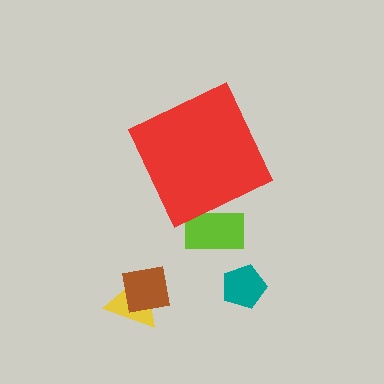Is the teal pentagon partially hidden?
No, the teal pentagon is fully visible.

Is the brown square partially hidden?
No, the brown square is fully visible.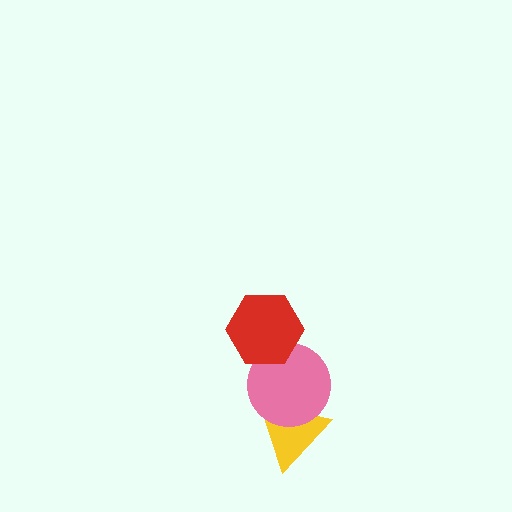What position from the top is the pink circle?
The pink circle is 2nd from the top.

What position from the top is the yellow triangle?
The yellow triangle is 3rd from the top.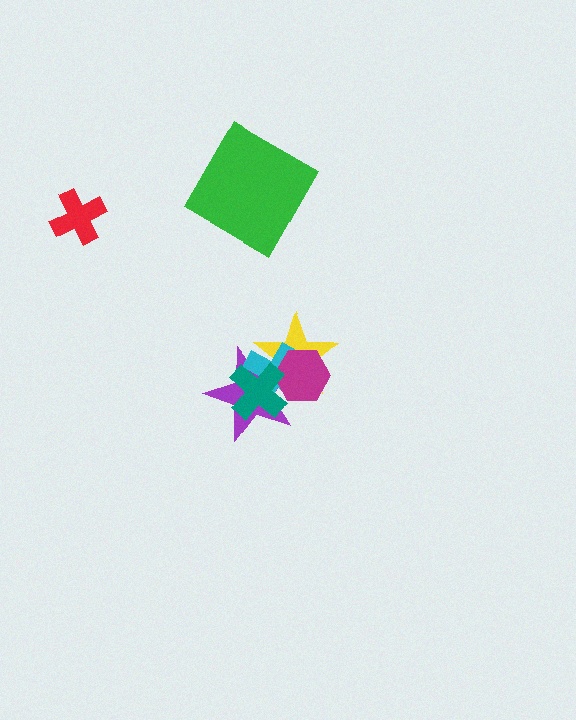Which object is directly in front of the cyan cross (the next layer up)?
The magenta hexagon is directly in front of the cyan cross.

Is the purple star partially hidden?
Yes, it is partially covered by another shape.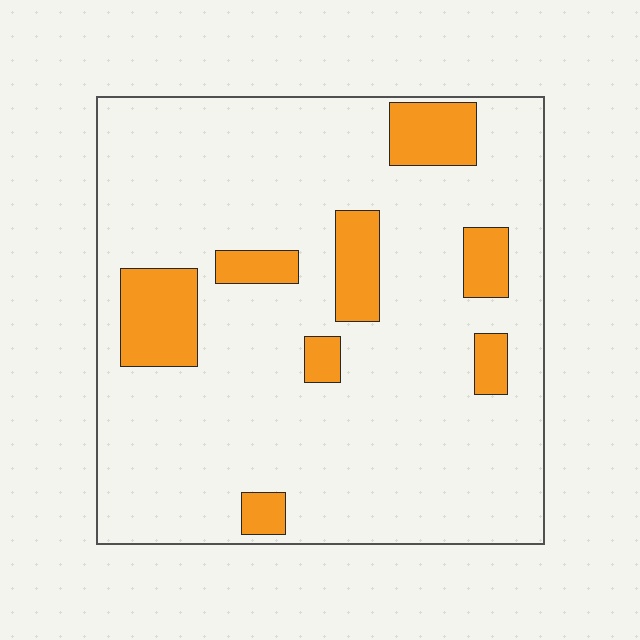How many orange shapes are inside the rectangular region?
8.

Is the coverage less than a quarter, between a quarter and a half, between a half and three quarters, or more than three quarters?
Less than a quarter.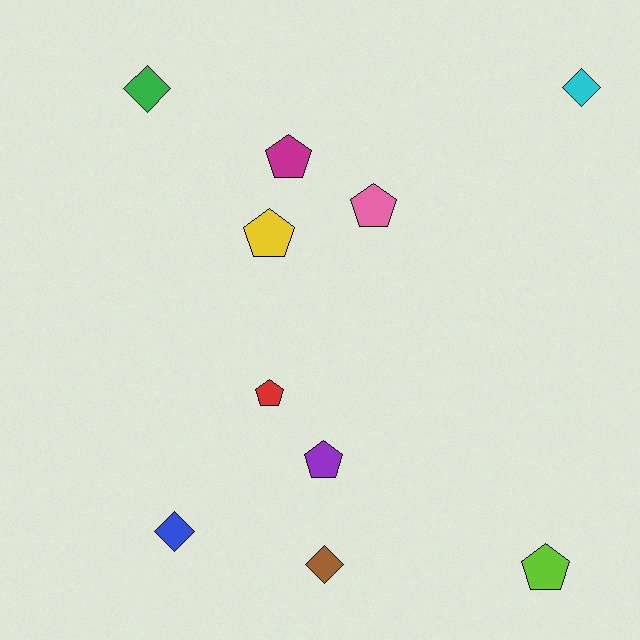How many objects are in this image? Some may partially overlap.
There are 10 objects.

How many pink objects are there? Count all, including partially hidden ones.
There is 1 pink object.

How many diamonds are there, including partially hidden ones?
There are 4 diamonds.